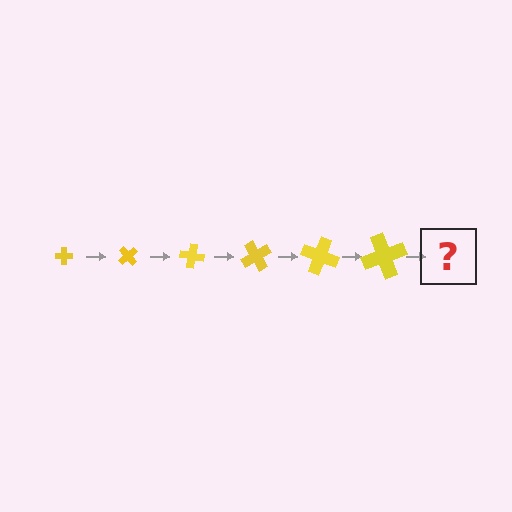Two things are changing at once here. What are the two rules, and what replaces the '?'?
The two rules are that the cross grows larger each step and it rotates 50 degrees each step. The '?' should be a cross, larger than the previous one and rotated 300 degrees from the start.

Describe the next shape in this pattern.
It should be a cross, larger than the previous one and rotated 300 degrees from the start.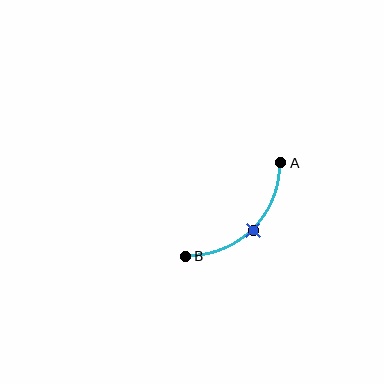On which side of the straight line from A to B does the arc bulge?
The arc bulges below and to the right of the straight line connecting A and B.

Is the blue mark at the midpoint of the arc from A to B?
Yes. The blue mark lies on the arc at equal arc-length from both A and B — it is the arc midpoint.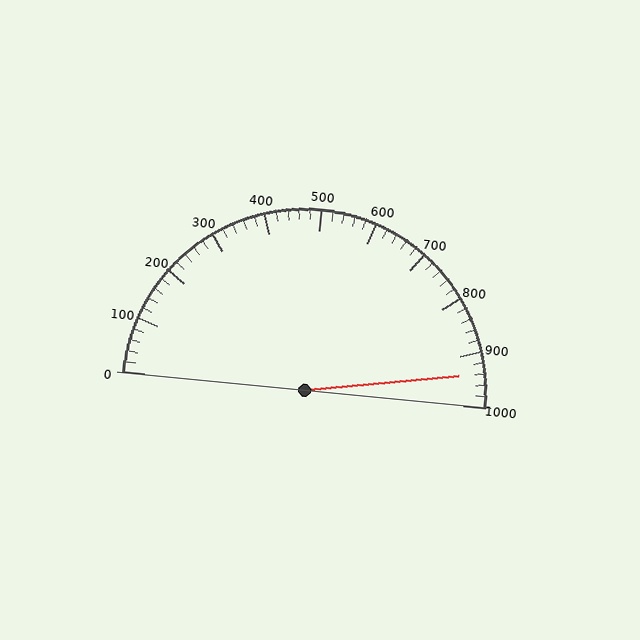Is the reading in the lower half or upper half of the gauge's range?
The reading is in the upper half of the range (0 to 1000).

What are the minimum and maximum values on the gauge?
The gauge ranges from 0 to 1000.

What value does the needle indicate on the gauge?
The needle indicates approximately 940.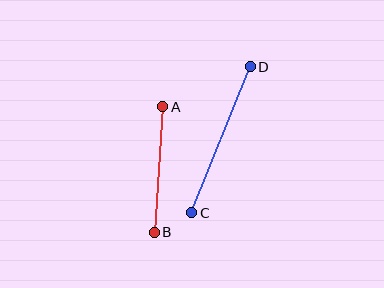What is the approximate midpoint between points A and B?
The midpoint is at approximately (159, 169) pixels.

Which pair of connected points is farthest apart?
Points C and D are farthest apart.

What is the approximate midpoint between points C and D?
The midpoint is at approximately (221, 140) pixels.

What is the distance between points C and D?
The distance is approximately 158 pixels.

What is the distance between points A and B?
The distance is approximately 126 pixels.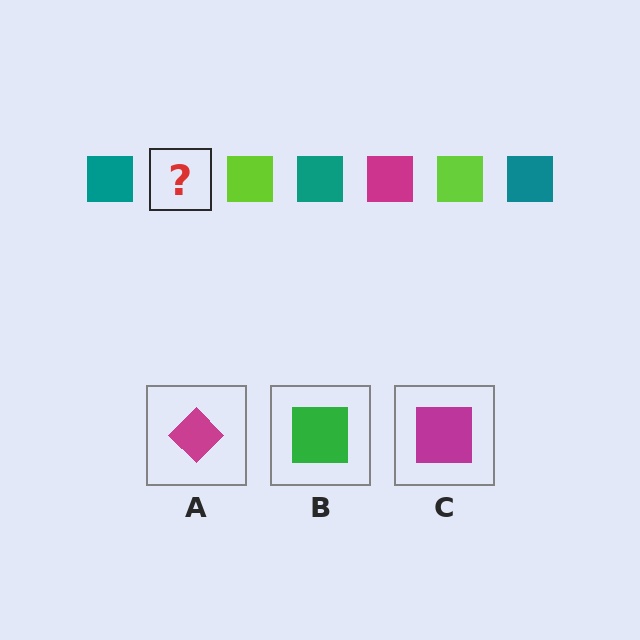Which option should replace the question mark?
Option C.